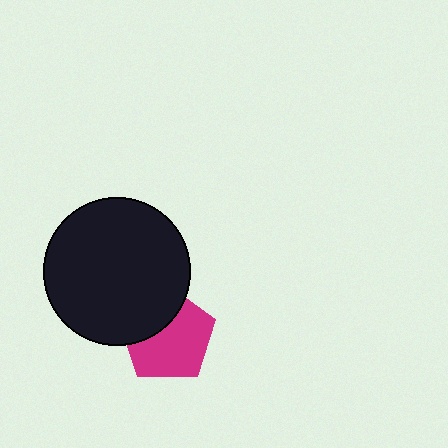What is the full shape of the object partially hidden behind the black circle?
The partially hidden object is a magenta pentagon.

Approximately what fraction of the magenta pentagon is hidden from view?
Roughly 35% of the magenta pentagon is hidden behind the black circle.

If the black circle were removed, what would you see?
You would see the complete magenta pentagon.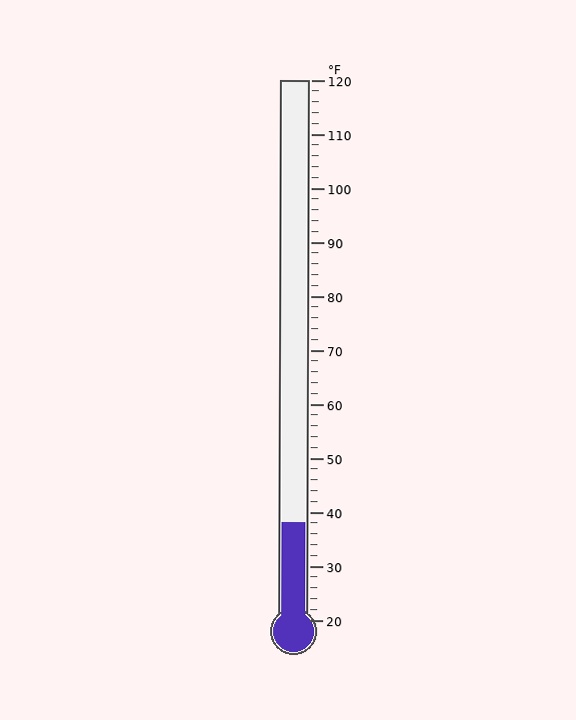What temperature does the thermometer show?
The thermometer shows approximately 38°F.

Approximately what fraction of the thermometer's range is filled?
The thermometer is filled to approximately 20% of its range.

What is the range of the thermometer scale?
The thermometer scale ranges from 20°F to 120°F.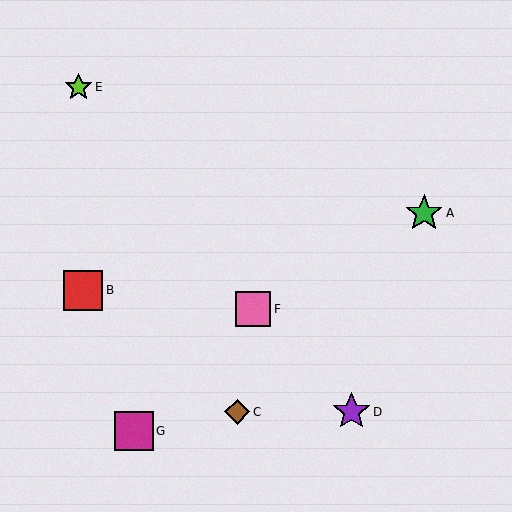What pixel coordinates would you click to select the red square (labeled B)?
Click at (83, 291) to select the red square B.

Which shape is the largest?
The red square (labeled B) is the largest.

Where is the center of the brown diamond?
The center of the brown diamond is at (237, 412).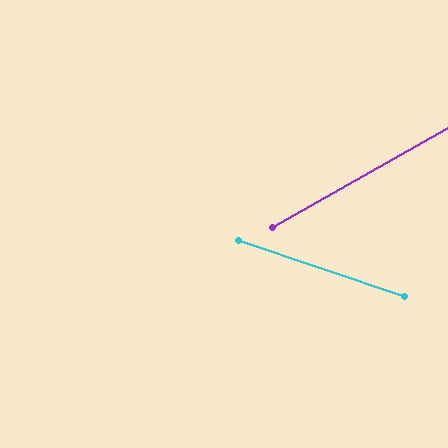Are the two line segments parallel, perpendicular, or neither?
Neither parallel nor perpendicular — they differ by about 48°.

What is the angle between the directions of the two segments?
Approximately 48 degrees.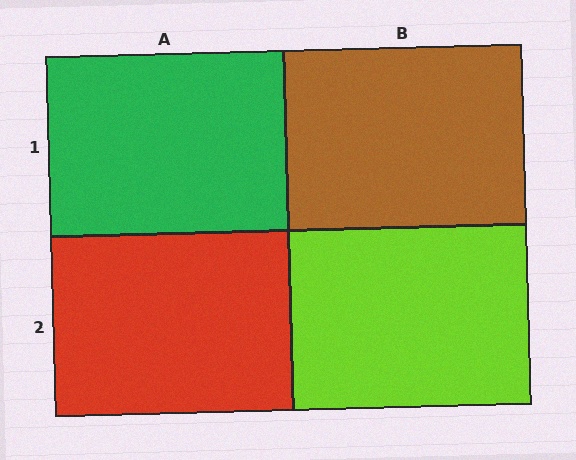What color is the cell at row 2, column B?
Lime.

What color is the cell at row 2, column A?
Red.